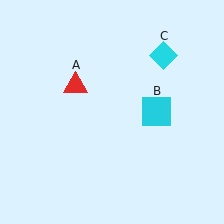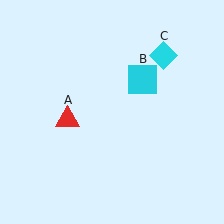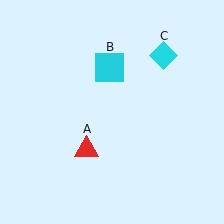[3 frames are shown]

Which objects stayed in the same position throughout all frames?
Cyan diamond (object C) remained stationary.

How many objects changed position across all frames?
2 objects changed position: red triangle (object A), cyan square (object B).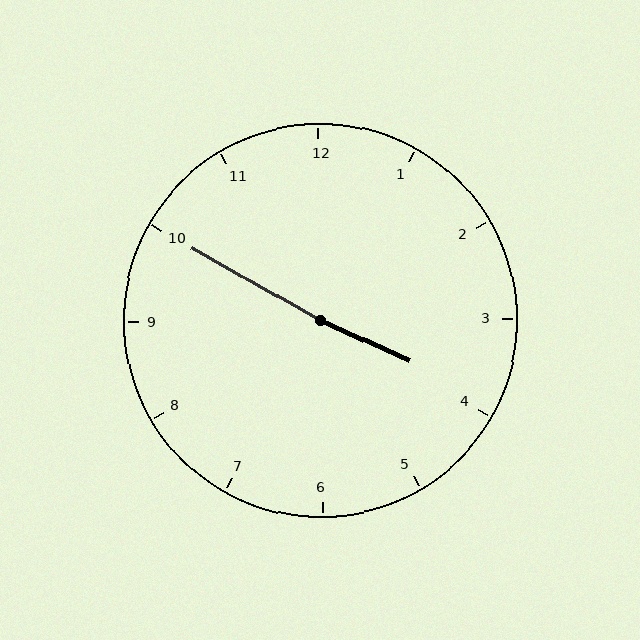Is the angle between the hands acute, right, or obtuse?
It is obtuse.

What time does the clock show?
3:50.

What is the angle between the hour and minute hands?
Approximately 175 degrees.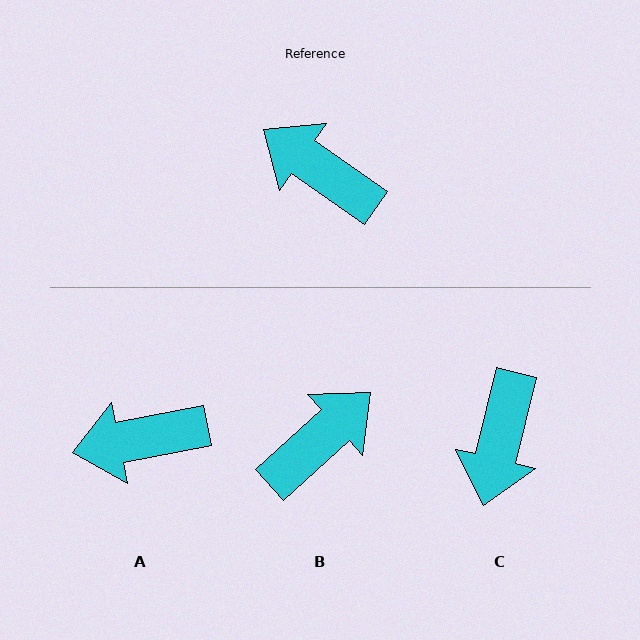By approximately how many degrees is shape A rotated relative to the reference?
Approximately 46 degrees counter-clockwise.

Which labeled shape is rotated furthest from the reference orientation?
C, about 111 degrees away.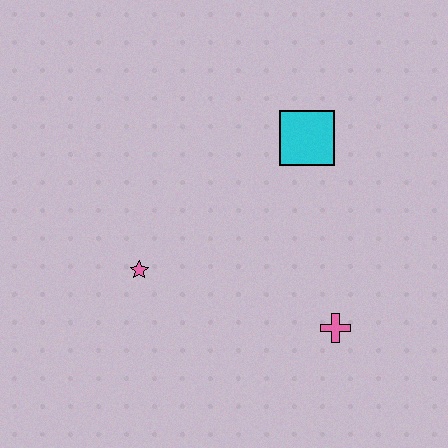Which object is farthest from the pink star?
The cyan square is farthest from the pink star.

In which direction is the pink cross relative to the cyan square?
The pink cross is below the cyan square.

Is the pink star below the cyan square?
Yes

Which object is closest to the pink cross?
The cyan square is closest to the pink cross.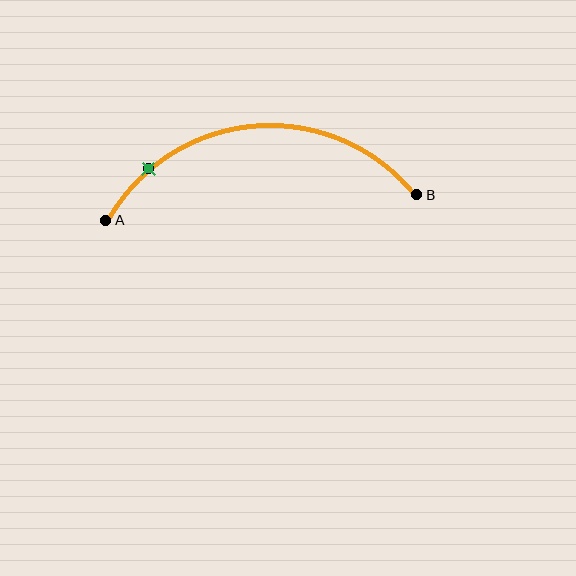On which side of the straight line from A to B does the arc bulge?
The arc bulges above the straight line connecting A and B.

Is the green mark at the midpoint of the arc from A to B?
No. The green mark lies on the arc but is closer to endpoint A. The arc midpoint would be at the point on the curve equidistant along the arc from both A and B.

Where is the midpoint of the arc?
The arc midpoint is the point on the curve farthest from the straight line joining A and B. It sits above that line.